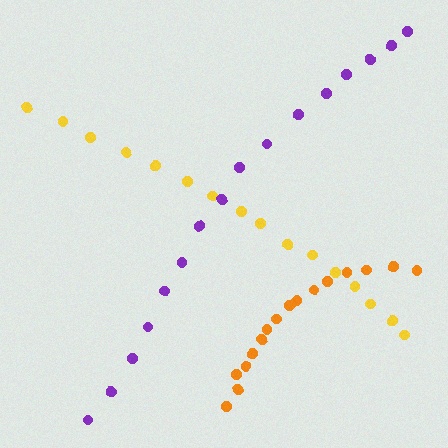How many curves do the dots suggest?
There are 3 distinct paths.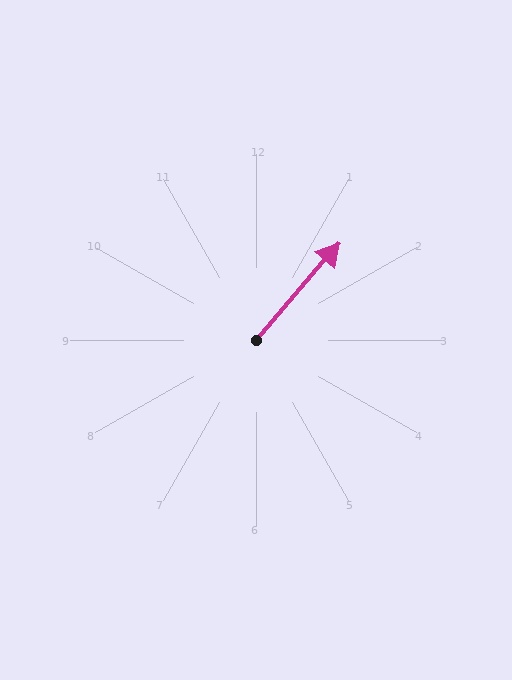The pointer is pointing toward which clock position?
Roughly 1 o'clock.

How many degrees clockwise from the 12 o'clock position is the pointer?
Approximately 41 degrees.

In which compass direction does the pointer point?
Northeast.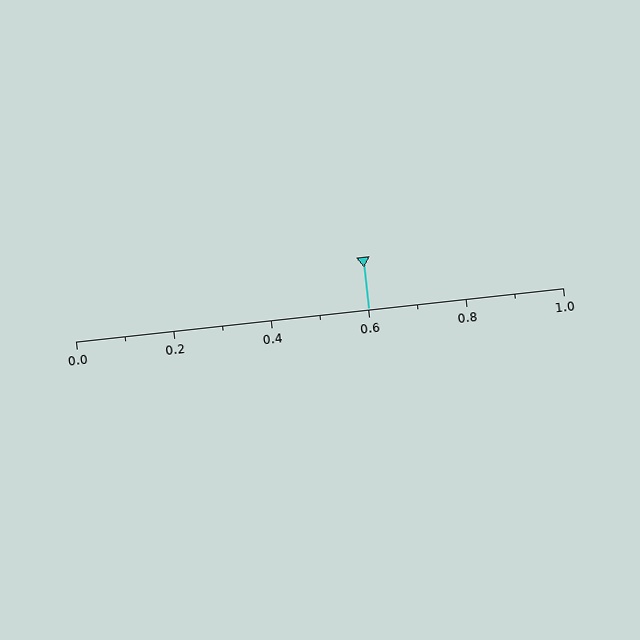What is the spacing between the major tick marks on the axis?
The major ticks are spaced 0.2 apart.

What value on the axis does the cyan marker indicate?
The marker indicates approximately 0.6.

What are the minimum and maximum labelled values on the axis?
The axis runs from 0.0 to 1.0.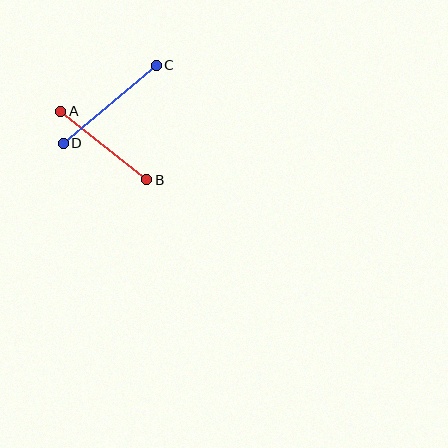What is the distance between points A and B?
The distance is approximately 110 pixels.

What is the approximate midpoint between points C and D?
The midpoint is at approximately (110, 104) pixels.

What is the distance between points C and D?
The distance is approximately 121 pixels.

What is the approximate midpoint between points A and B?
The midpoint is at approximately (104, 146) pixels.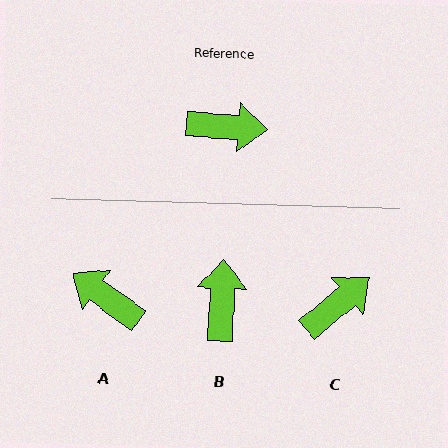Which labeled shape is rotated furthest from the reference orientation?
A, about 149 degrees away.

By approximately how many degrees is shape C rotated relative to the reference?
Approximately 45 degrees counter-clockwise.